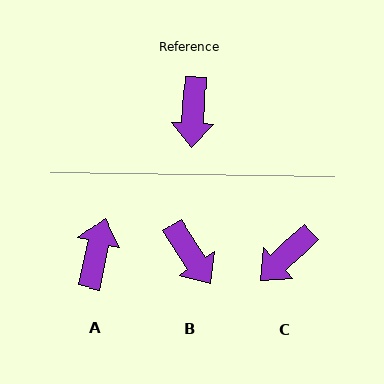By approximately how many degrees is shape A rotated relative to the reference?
Approximately 170 degrees counter-clockwise.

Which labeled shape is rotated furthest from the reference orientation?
A, about 170 degrees away.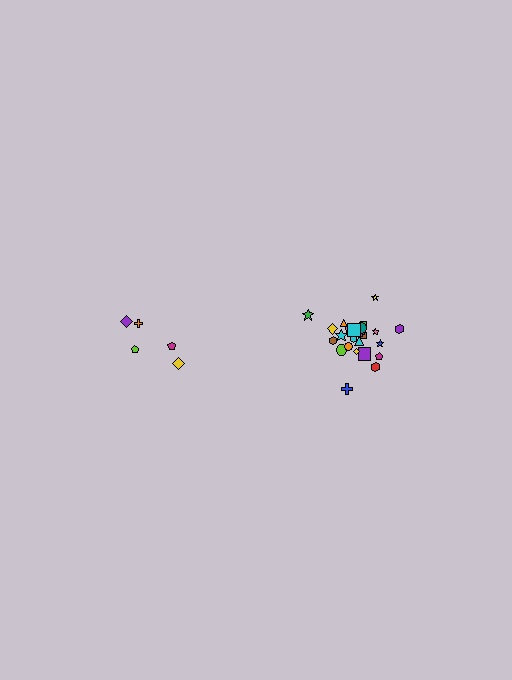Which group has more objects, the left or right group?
The right group.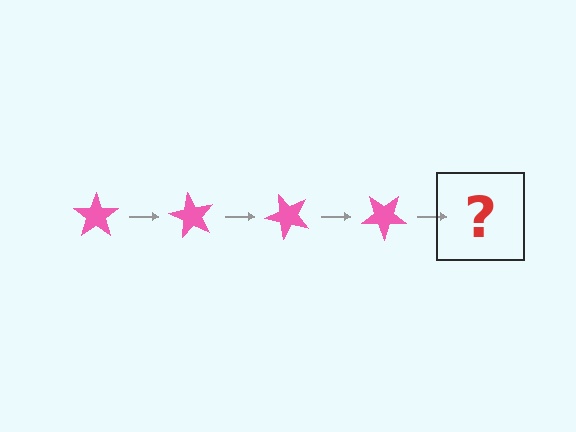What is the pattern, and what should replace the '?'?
The pattern is that the star rotates 60 degrees each step. The '?' should be a pink star rotated 240 degrees.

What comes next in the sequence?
The next element should be a pink star rotated 240 degrees.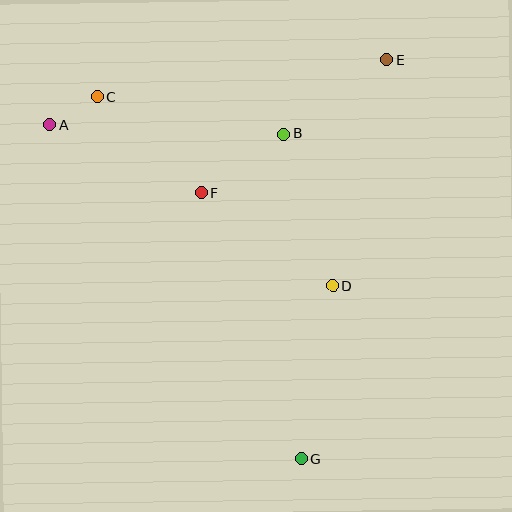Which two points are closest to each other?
Points A and C are closest to each other.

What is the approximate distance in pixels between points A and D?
The distance between A and D is approximately 325 pixels.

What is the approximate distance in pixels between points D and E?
The distance between D and E is approximately 232 pixels.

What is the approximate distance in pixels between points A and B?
The distance between A and B is approximately 234 pixels.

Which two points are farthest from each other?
Points A and G are farthest from each other.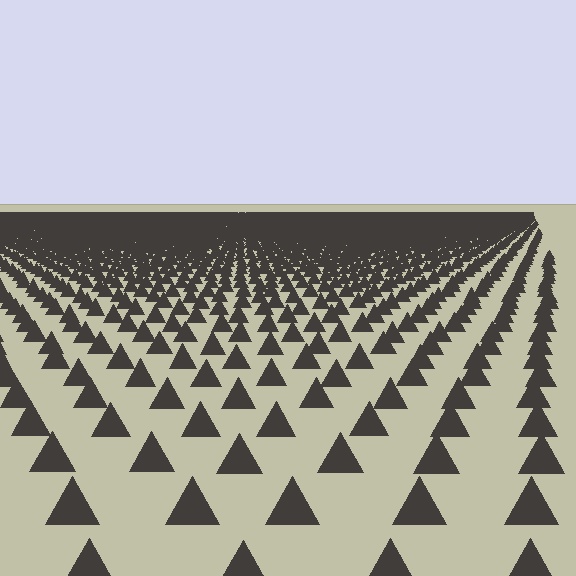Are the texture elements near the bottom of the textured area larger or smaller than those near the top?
Larger. Near the bottom, elements are closer to the viewer and appear at a bigger on-screen size.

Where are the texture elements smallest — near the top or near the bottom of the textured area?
Near the top.